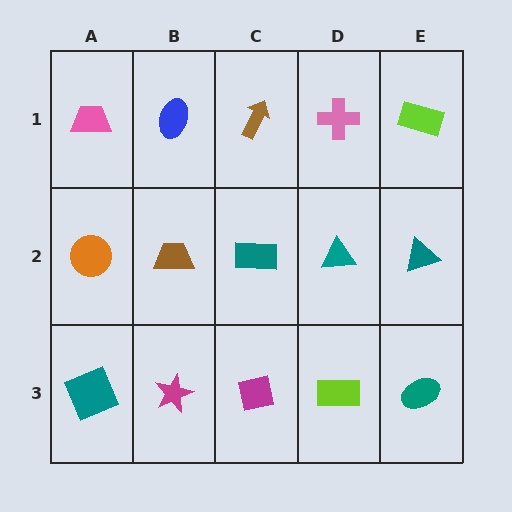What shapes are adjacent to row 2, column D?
A pink cross (row 1, column D), a lime rectangle (row 3, column D), a teal rectangle (row 2, column C), a teal triangle (row 2, column E).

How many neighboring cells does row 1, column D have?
3.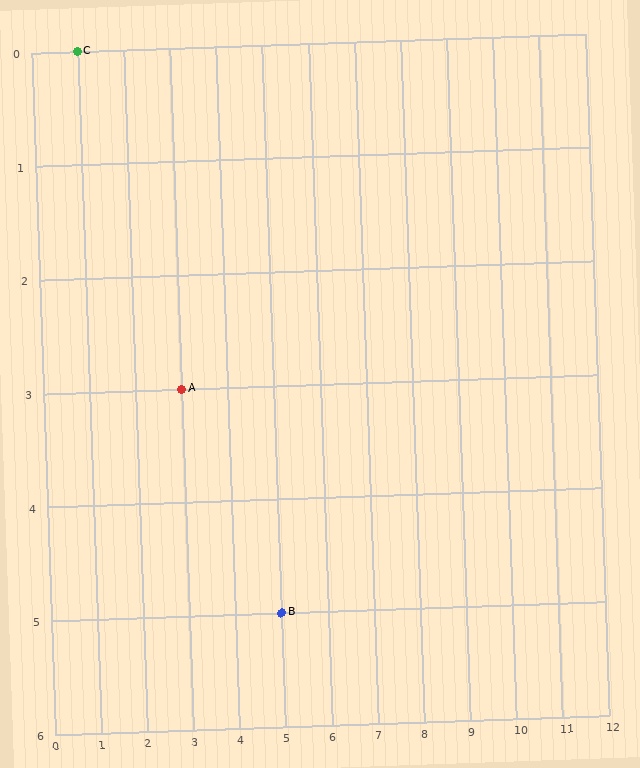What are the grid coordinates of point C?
Point C is at grid coordinates (1, 0).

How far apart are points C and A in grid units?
Points C and A are 2 columns and 3 rows apart (about 3.6 grid units diagonally).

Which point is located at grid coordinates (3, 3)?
Point A is at (3, 3).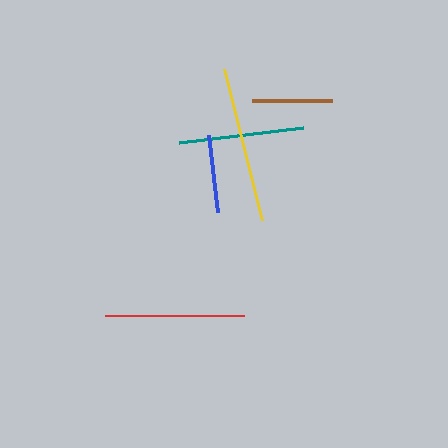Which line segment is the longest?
The yellow line is the longest at approximately 156 pixels.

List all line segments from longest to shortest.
From longest to shortest: yellow, red, teal, brown, blue.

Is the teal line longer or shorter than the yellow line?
The yellow line is longer than the teal line.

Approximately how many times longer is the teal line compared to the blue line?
The teal line is approximately 1.6 times the length of the blue line.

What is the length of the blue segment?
The blue segment is approximately 78 pixels long.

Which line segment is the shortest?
The blue line is the shortest at approximately 78 pixels.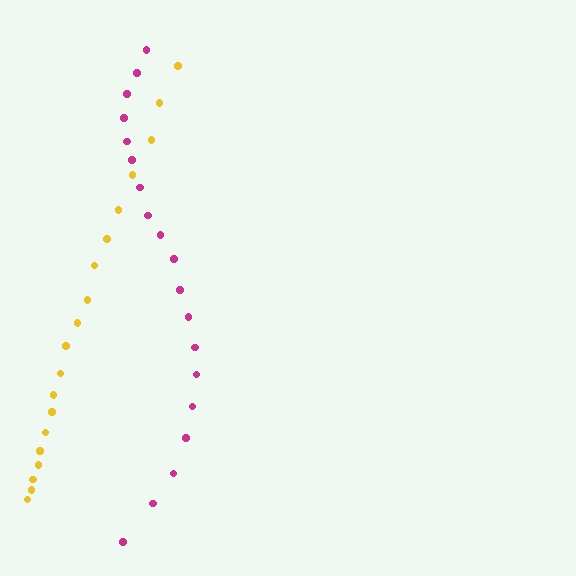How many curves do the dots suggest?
There are 2 distinct paths.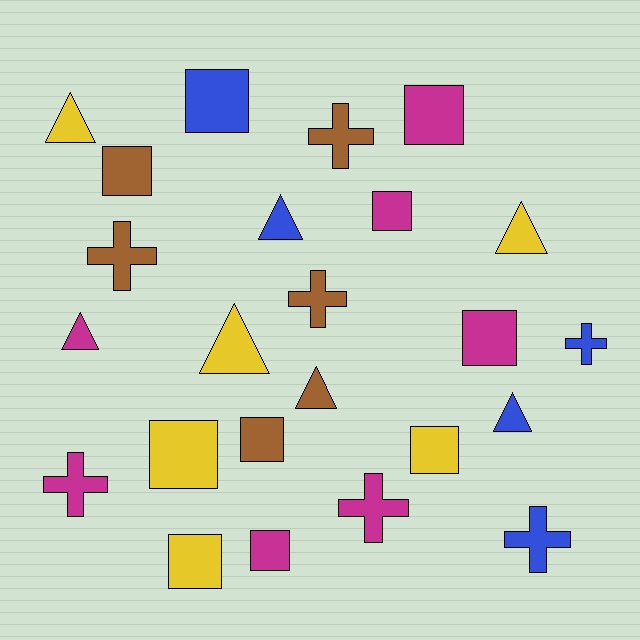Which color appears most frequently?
Magenta, with 7 objects.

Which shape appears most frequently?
Square, with 10 objects.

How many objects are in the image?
There are 24 objects.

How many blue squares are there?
There is 1 blue square.